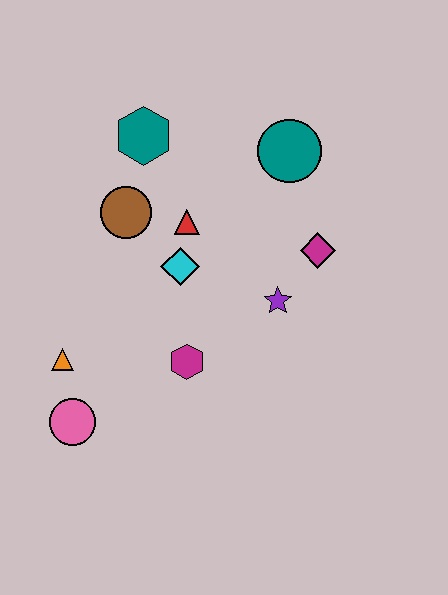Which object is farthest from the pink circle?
The teal circle is farthest from the pink circle.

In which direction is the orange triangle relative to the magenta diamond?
The orange triangle is to the left of the magenta diamond.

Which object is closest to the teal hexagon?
The brown circle is closest to the teal hexagon.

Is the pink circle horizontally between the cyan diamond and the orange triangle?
Yes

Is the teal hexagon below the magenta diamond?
No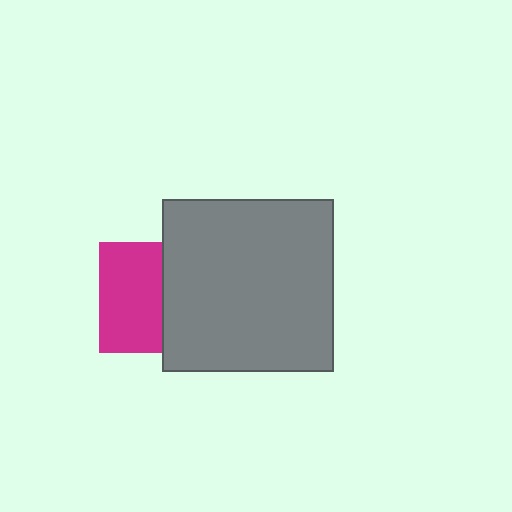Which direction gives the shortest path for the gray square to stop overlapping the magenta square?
Moving right gives the shortest separation.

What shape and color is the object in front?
The object in front is a gray square.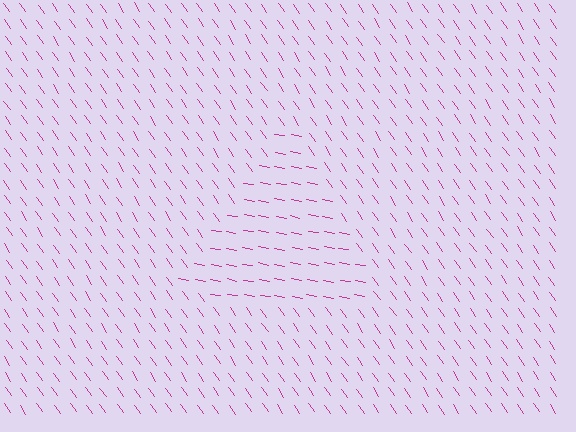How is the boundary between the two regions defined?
The boundary is defined purely by a change in line orientation (approximately 45 degrees difference). All lines are the same color and thickness.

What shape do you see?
I see a triangle.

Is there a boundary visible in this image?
Yes, there is a texture boundary formed by a change in line orientation.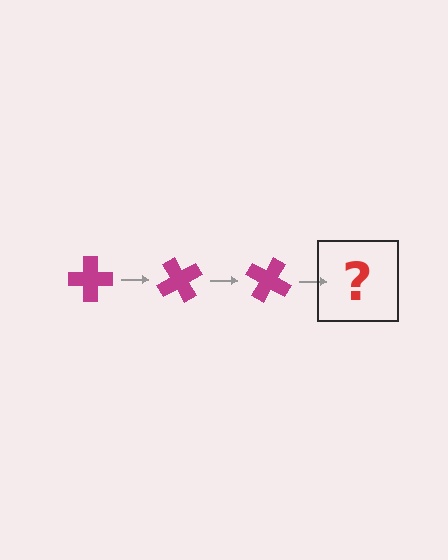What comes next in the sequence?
The next element should be a magenta cross rotated 180 degrees.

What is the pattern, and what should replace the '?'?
The pattern is that the cross rotates 60 degrees each step. The '?' should be a magenta cross rotated 180 degrees.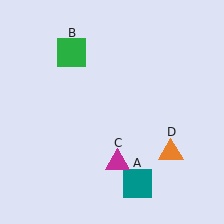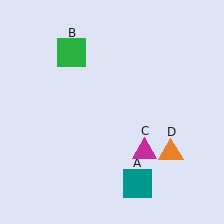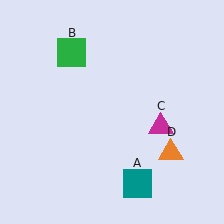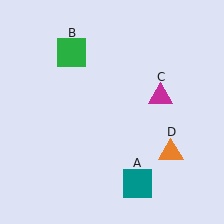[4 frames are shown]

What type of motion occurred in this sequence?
The magenta triangle (object C) rotated counterclockwise around the center of the scene.